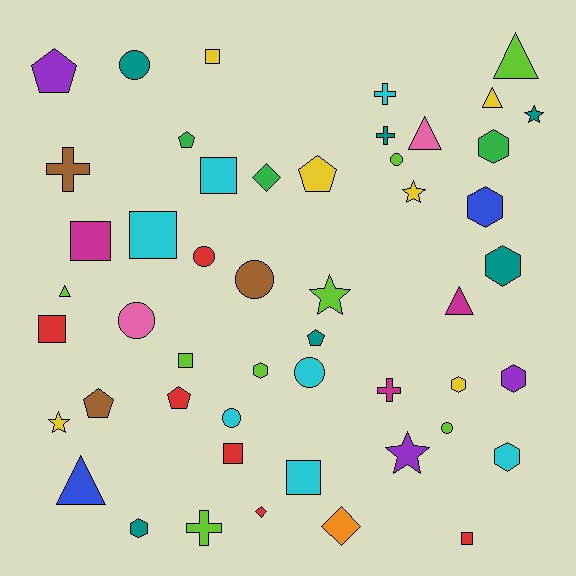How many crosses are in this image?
There are 5 crosses.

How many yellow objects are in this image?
There are 6 yellow objects.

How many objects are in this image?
There are 50 objects.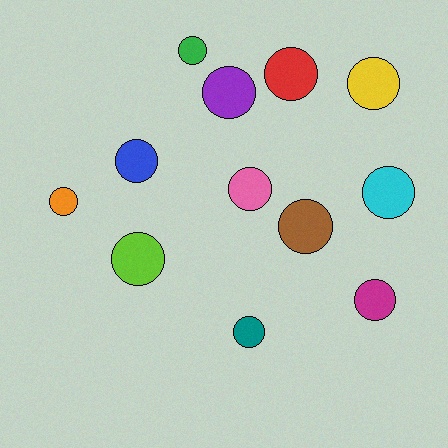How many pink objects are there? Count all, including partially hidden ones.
There is 1 pink object.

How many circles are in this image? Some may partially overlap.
There are 12 circles.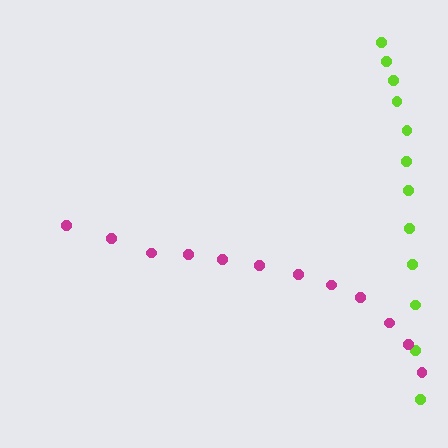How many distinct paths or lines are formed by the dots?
There are 2 distinct paths.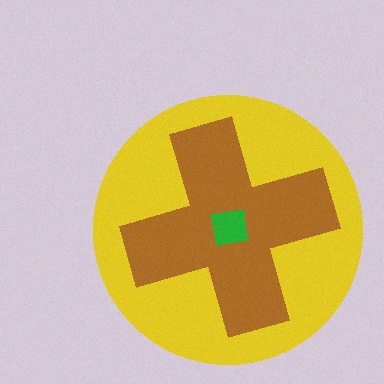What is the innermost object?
The green square.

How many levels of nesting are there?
3.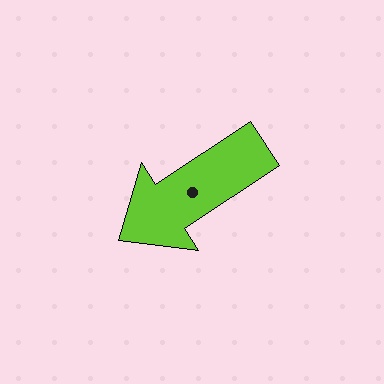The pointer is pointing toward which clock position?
Roughly 8 o'clock.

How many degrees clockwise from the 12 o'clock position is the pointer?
Approximately 237 degrees.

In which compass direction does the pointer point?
Southwest.